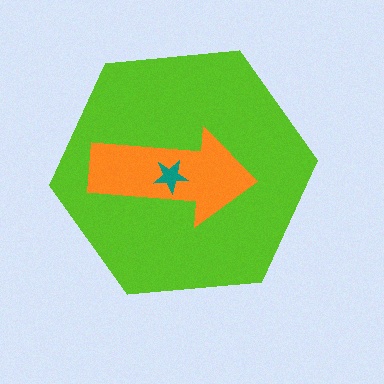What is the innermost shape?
The teal star.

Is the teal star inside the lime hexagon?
Yes.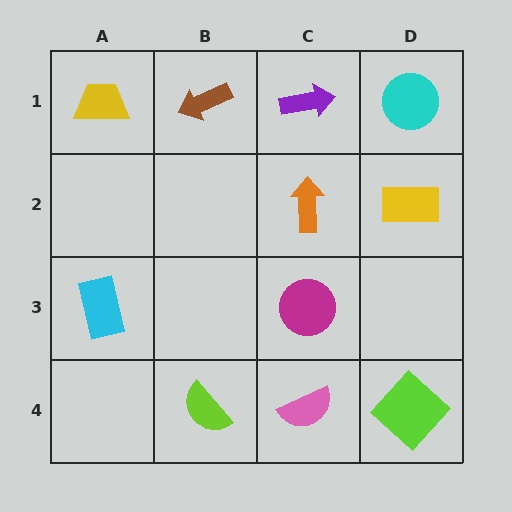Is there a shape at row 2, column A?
No, that cell is empty.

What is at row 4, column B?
A lime semicircle.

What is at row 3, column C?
A magenta circle.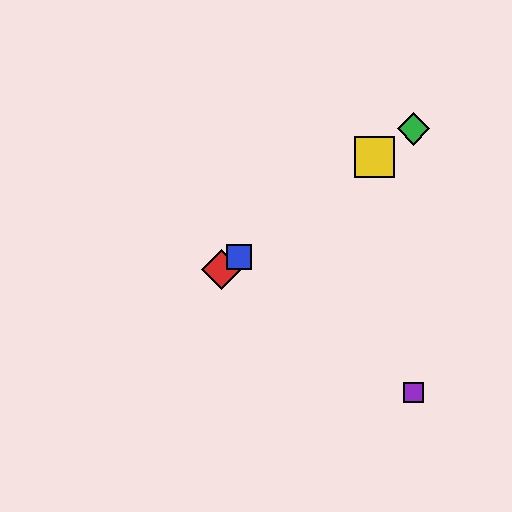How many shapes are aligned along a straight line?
4 shapes (the red diamond, the blue square, the green diamond, the yellow square) are aligned along a straight line.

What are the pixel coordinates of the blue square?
The blue square is at (239, 257).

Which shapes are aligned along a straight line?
The red diamond, the blue square, the green diamond, the yellow square are aligned along a straight line.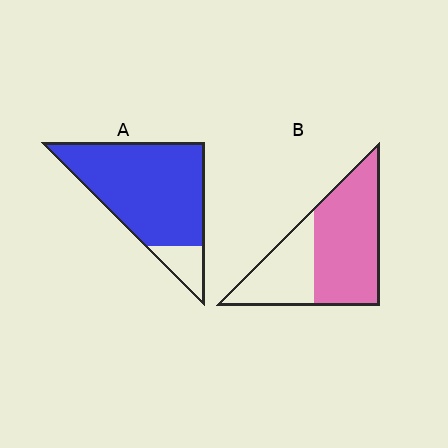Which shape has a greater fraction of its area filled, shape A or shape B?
Shape A.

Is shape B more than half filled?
Yes.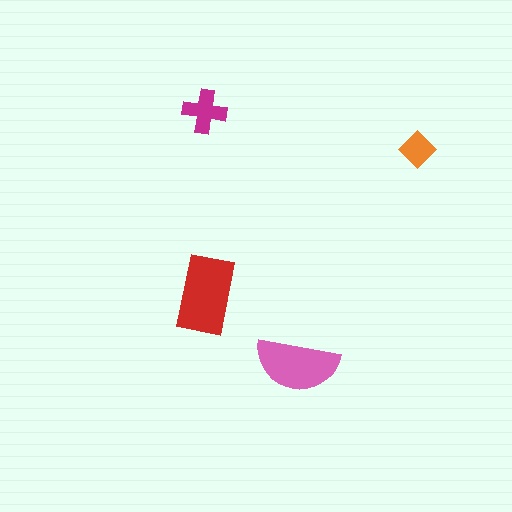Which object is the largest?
The red rectangle.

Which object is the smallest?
The orange diamond.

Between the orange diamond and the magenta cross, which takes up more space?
The magenta cross.